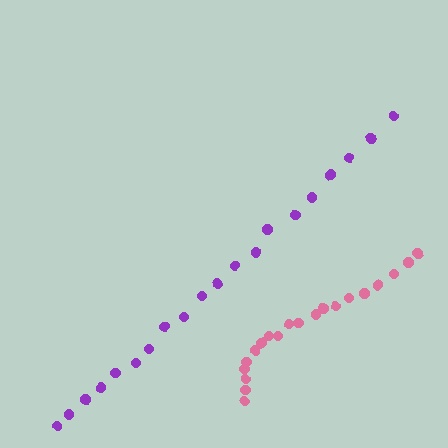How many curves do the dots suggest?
There are 2 distinct paths.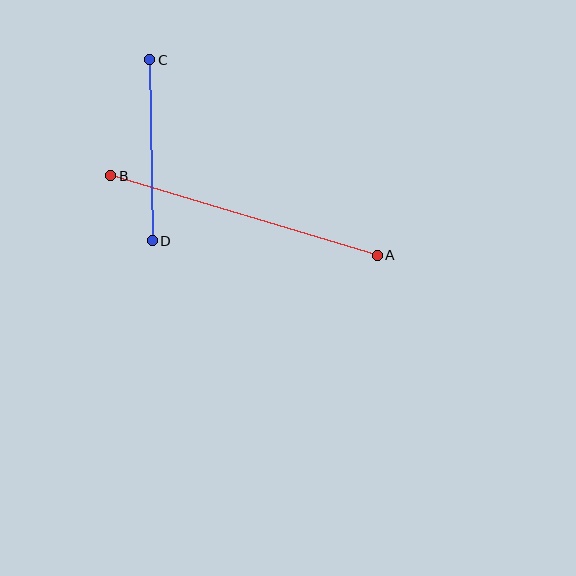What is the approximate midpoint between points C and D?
The midpoint is at approximately (151, 150) pixels.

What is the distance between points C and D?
The distance is approximately 181 pixels.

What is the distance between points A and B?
The distance is approximately 278 pixels.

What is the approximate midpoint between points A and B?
The midpoint is at approximately (244, 216) pixels.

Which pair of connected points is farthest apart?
Points A and B are farthest apart.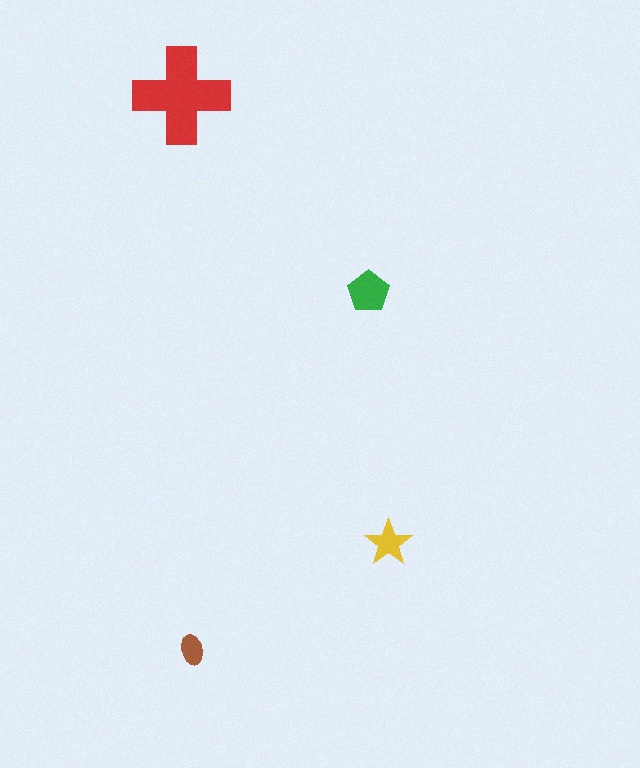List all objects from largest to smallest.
The red cross, the green pentagon, the yellow star, the brown ellipse.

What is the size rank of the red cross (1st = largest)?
1st.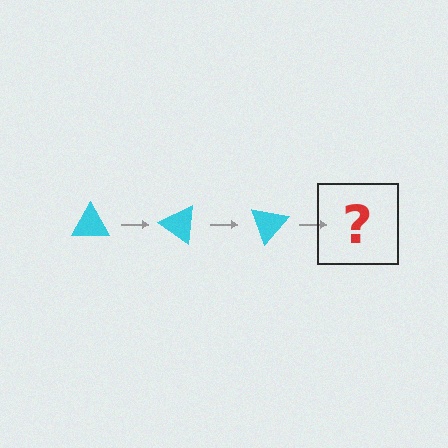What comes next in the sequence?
The next element should be a cyan triangle rotated 105 degrees.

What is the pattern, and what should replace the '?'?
The pattern is that the triangle rotates 35 degrees each step. The '?' should be a cyan triangle rotated 105 degrees.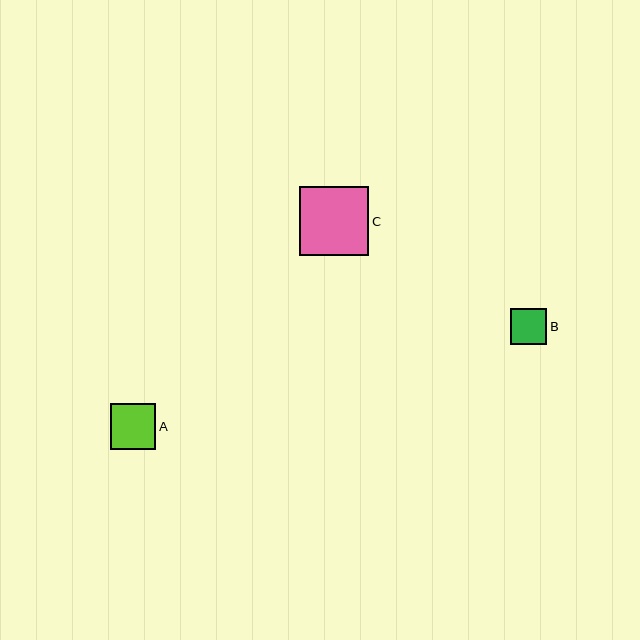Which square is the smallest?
Square B is the smallest with a size of approximately 36 pixels.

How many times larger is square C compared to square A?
Square C is approximately 1.5 times the size of square A.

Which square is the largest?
Square C is the largest with a size of approximately 70 pixels.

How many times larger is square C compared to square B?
Square C is approximately 1.9 times the size of square B.